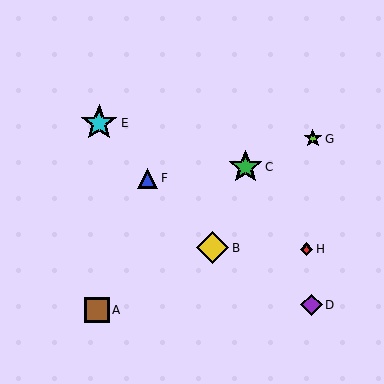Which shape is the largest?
The cyan star (labeled E) is the largest.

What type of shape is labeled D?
Shape D is a purple diamond.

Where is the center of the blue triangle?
The center of the blue triangle is at (148, 178).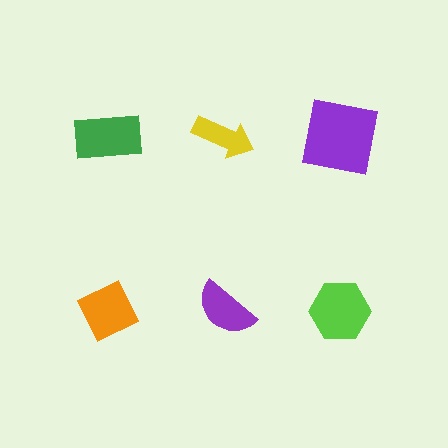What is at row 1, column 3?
A purple square.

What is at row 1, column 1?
A green rectangle.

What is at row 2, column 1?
An orange diamond.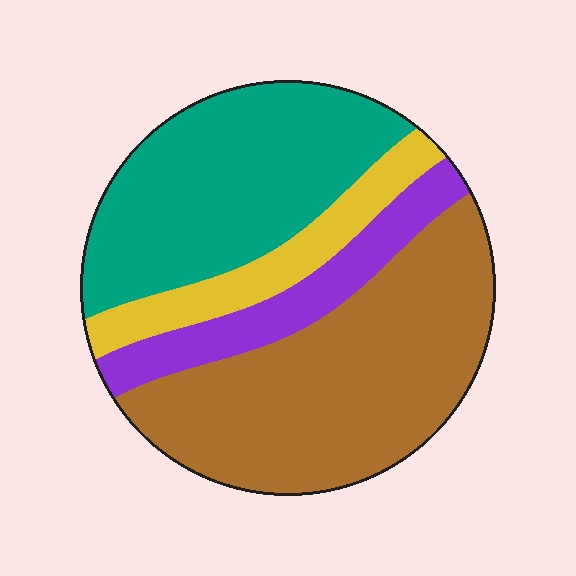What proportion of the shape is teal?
Teal covers 33% of the shape.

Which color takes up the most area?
Brown, at roughly 40%.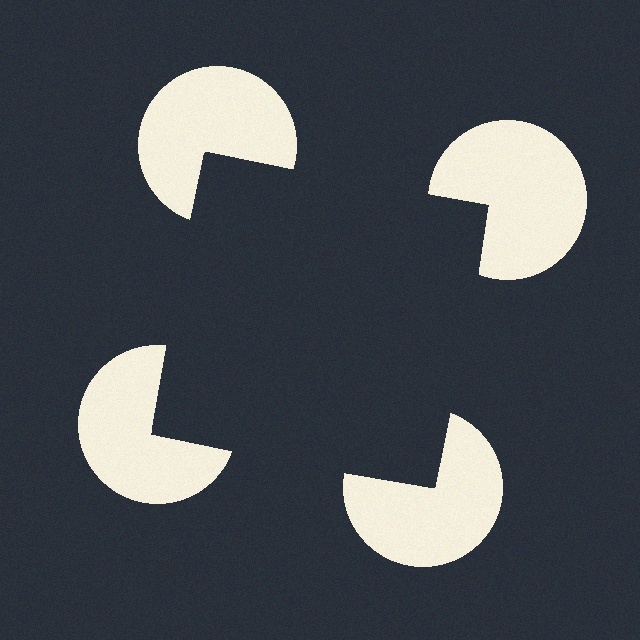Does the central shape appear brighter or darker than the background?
It typically appears slightly darker than the background, even though no actual brightness change is drawn.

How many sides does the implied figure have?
4 sides.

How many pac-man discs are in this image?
There are 4 — one at each vertex of the illusory square.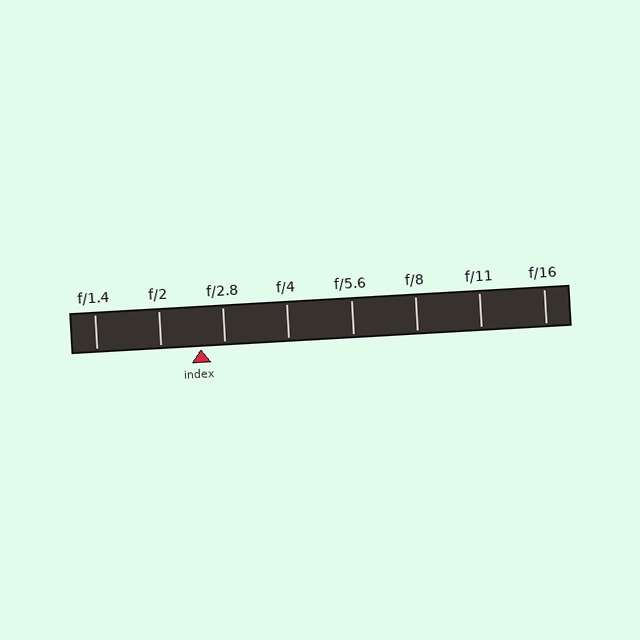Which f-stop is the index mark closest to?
The index mark is closest to f/2.8.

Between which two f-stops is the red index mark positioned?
The index mark is between f/2 and f/2.8.